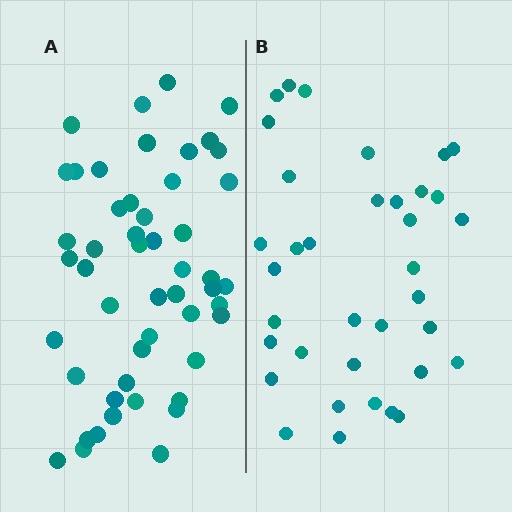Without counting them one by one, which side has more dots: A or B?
Region A (the left region) has more dots.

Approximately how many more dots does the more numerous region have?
Region A has approximately 15 more dots than region B.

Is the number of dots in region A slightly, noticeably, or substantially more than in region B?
Region A has noticeably more, but not dramatically so. The ratio is roughly 1.4 to 1.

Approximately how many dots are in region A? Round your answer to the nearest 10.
About 50 dots.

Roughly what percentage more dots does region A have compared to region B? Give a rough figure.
About 40% more.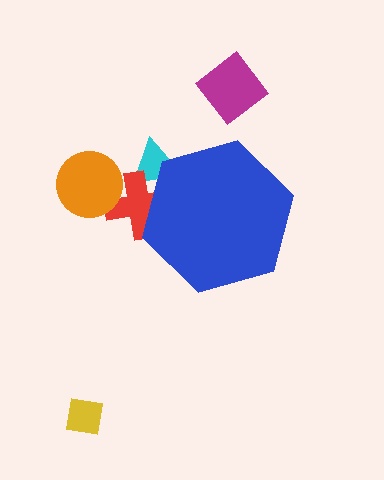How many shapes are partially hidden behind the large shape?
2 shapes are partially hidden.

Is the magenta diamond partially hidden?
No, the magenta diamond is fully visible.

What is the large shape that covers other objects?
A blue hexagon.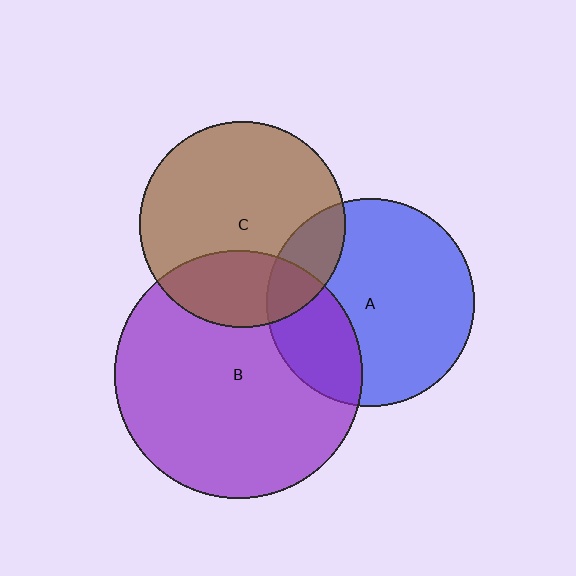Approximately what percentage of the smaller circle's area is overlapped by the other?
Approximately 25%.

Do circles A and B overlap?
Yes.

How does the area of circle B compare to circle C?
Approximately 1.5 times.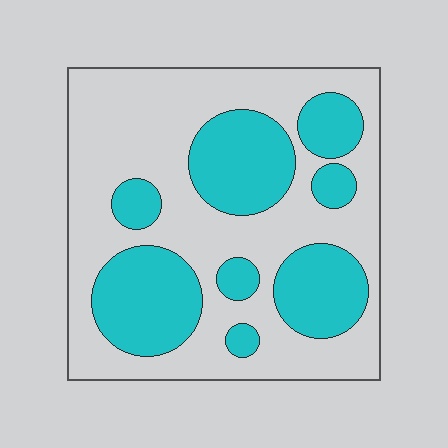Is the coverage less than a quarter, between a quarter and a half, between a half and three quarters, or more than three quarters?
Between a quarter and a half.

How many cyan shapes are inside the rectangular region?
8.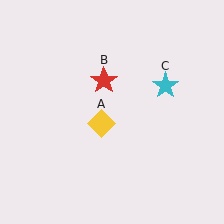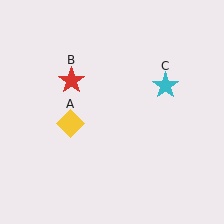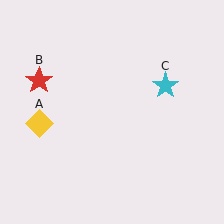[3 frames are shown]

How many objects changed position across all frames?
2 objects changed position: yellow diamond (object A), red star (object B).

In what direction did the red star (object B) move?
The red star (object B) moved left.